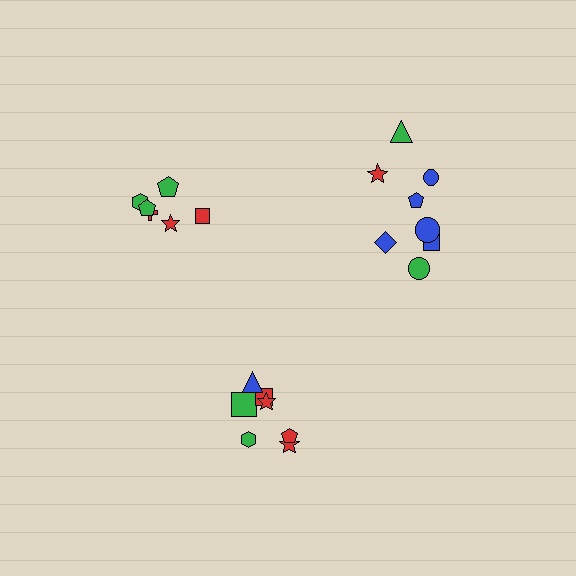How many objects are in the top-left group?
There are 6 objects.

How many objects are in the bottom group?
There are 7 objects.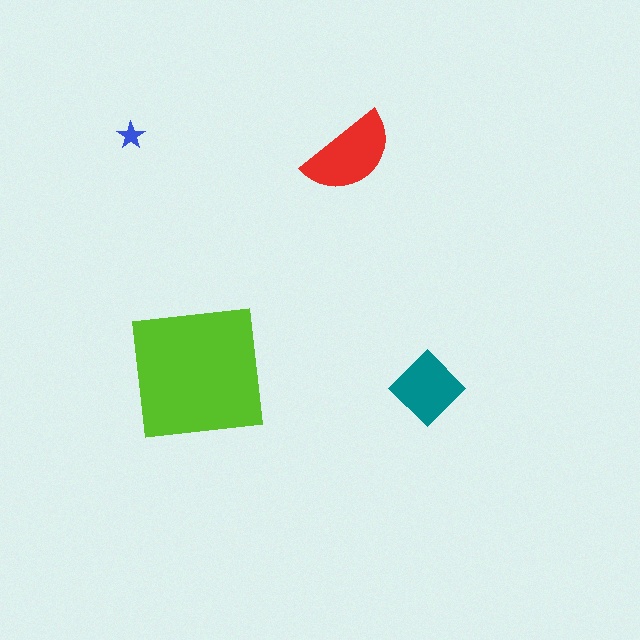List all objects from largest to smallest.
The lime square, the red semicircle, the teal diamond, the blue star.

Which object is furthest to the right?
The teal diamond is rightmost.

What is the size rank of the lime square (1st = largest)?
1st.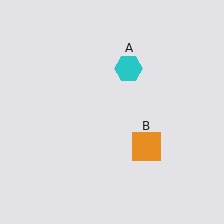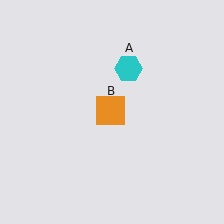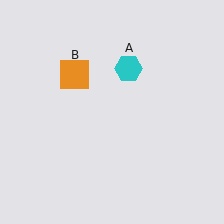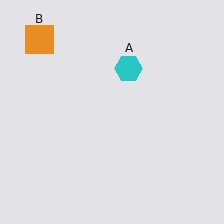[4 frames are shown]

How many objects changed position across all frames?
1 object changed position: orange square (object B).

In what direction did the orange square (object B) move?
The orange square (object B) moved up and to the left.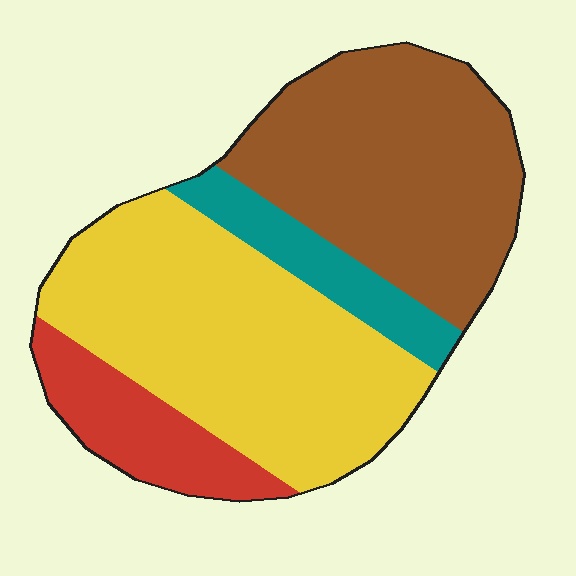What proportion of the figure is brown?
Brown takes up about three eighths (3/8) of the figure.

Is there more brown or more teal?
Brown.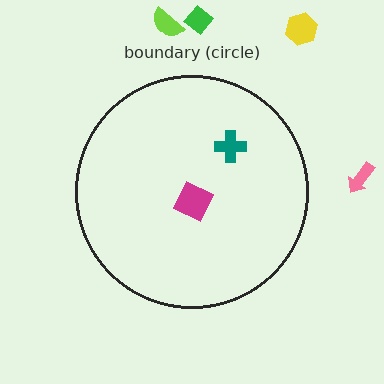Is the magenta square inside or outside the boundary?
Inside.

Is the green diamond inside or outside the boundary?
Outside.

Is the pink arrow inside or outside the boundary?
Outside.